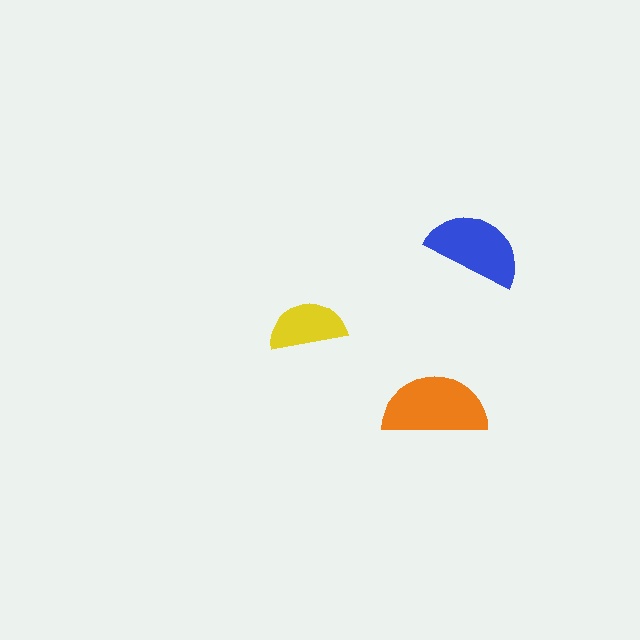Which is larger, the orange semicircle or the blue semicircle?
The orange one.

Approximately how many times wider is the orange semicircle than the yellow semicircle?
About 1.5 times wider.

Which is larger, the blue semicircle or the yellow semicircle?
The blue one.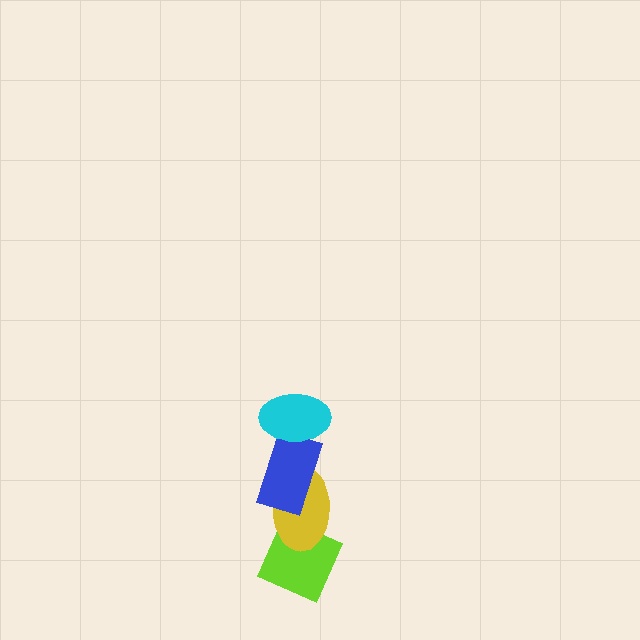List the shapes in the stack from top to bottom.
From top to bottom: the cyan ellipse, the blue rectangle, the yellow ellipse, the lime diamond.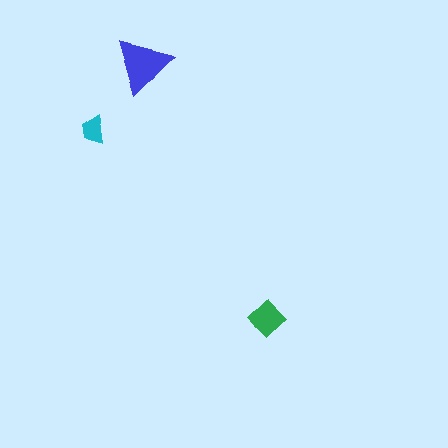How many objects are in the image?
There are 3 objects in the image.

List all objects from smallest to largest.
The cyan trapezoid, the green diamond, the blue triangle.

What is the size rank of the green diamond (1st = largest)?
2nd.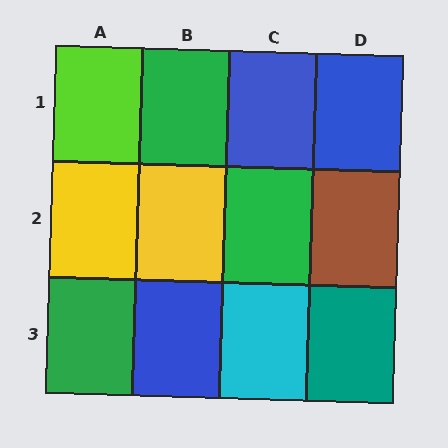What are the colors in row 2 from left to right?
Yellow, yellow, green, brown.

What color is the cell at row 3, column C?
Cyan.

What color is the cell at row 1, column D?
Blue.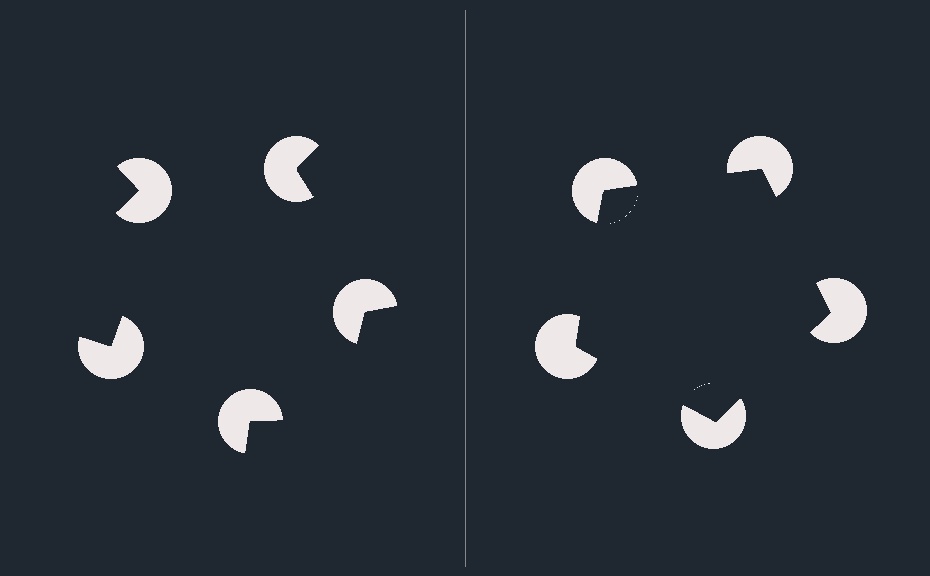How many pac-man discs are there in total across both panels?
10 — 5 on each side.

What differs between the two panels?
The pac-man discs are positioned identically on both sides; only the wedge orientations differ. On the right they align to a pentagon; on the left they are misaligned.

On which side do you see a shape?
An illusory pentagon appears on the right side. On the left side the wedge cuts are rotated, so no coherent shape forms.